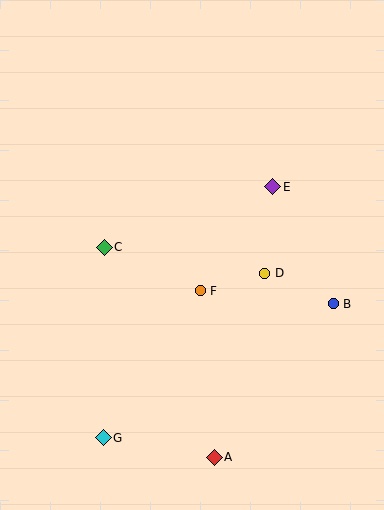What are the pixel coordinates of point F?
Point F is at (200, 291).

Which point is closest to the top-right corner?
Point E is closest to the top-right corner.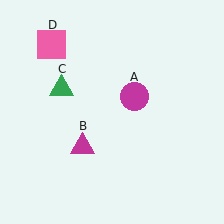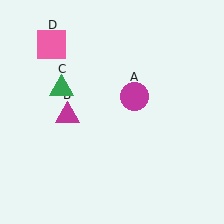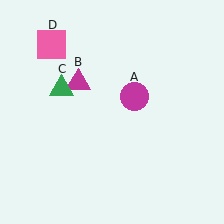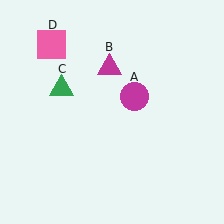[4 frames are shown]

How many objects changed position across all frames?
1 object changed position: magenta triangle (object B).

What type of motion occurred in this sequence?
The magenta triangle (object B) rotated clockwise around the center of the scene.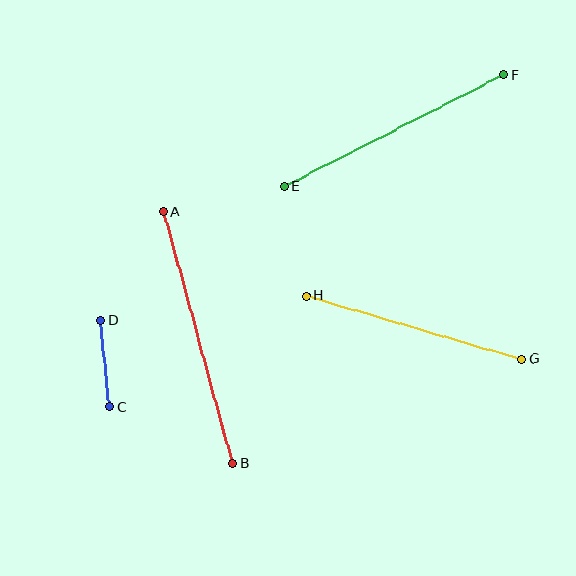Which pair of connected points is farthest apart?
Points A and B are farthest apart.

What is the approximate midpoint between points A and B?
The midpoint is at approximately (198, 337) pixels.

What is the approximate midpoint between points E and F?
The midpoint is at approximately (394, 131) pixels.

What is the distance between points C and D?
The distance is approximately 87 pixels.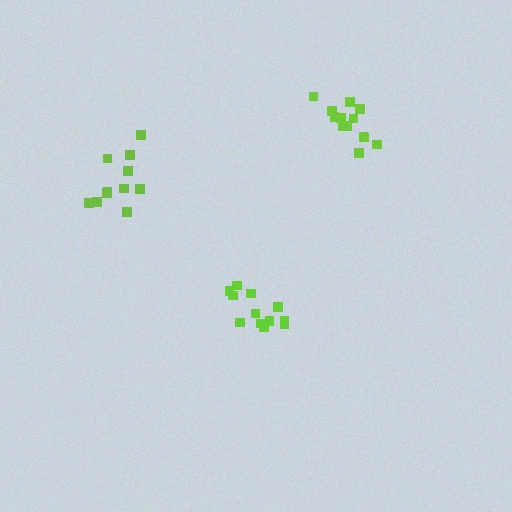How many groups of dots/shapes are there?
There are 3 groups.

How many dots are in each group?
Group 1: 12 dots, Group 2: 11 dots, Group 3: 13 dots (36 total).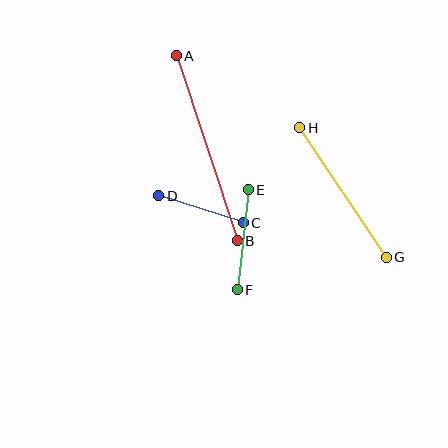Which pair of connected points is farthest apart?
Points A and B are farthest apart.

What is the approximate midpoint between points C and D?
The midpoint is at approximately (201, 209) pixels.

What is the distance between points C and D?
The distance is approximately 89 pixels.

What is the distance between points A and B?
The distance is approximately 195 pixels.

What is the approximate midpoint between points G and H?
The midpoint is at approximately (343, 192) pixels.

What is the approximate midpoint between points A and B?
The midpoint is at approximately (207, 148) pixels.